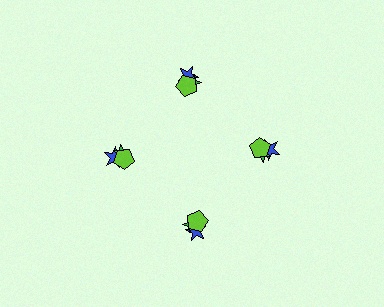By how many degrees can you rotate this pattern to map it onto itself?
The pattern maps onto itself every 90 degrees of rotation.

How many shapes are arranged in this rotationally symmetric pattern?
There are 12 shapes, arranged in 4 groups of 3.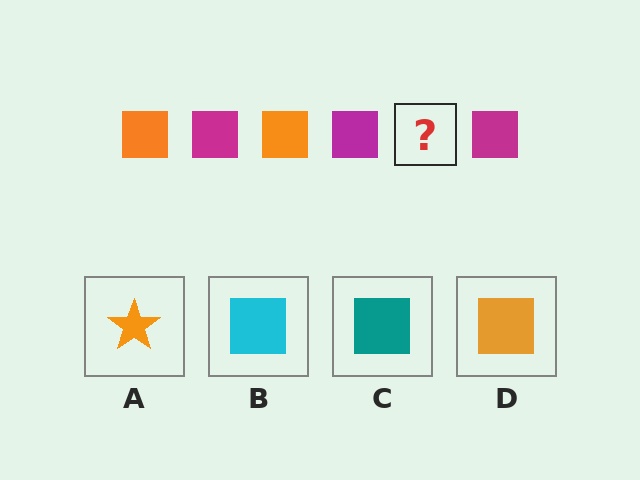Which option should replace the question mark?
Option D.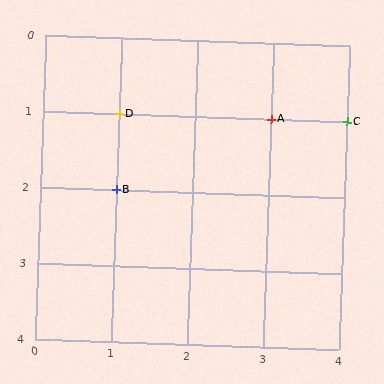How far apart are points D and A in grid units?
Points D and A are 2 columns apart.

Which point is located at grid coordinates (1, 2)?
Point B is at (1, 2).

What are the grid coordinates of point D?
Point D is at grid coordinates (1, 1).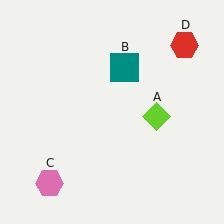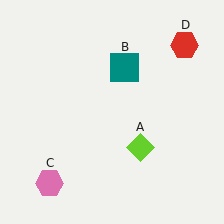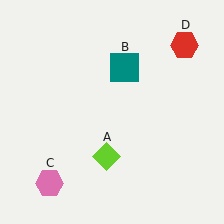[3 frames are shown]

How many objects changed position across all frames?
1 object changed position: lime diamond (object A).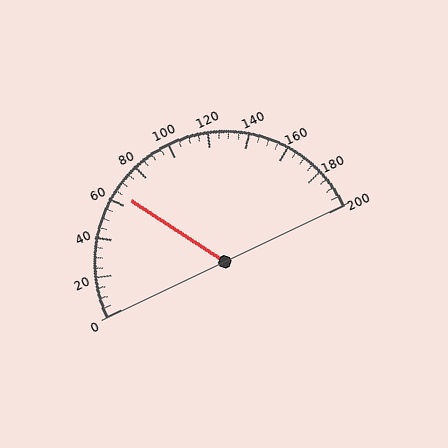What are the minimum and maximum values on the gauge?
The gauge ranges from 0 to 200.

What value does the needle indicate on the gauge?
The needle indicates approximately 65.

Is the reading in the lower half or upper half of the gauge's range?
The reading is in the lower half of the range (0 to 200).